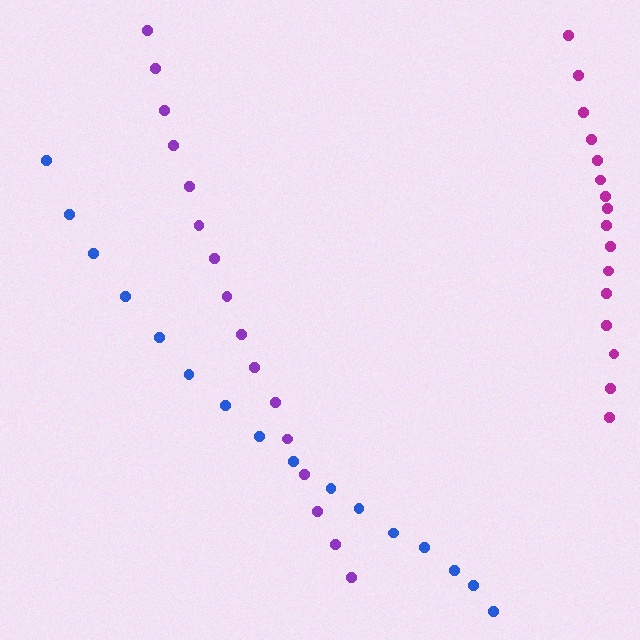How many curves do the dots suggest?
There are 3 distinct paths.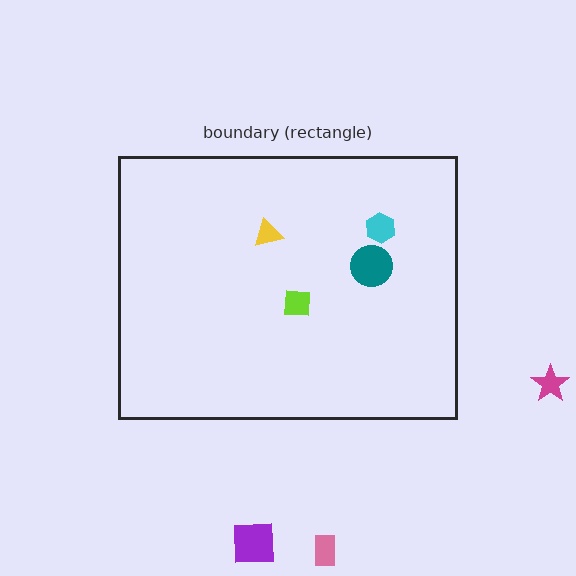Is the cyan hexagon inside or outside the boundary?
Inside.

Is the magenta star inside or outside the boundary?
Outside.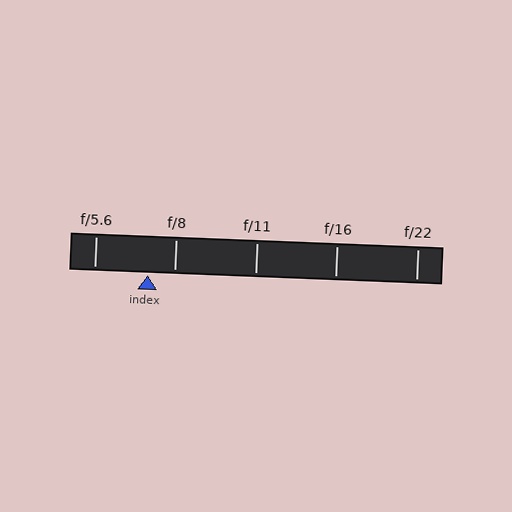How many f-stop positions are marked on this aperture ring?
There are 5 f-stop positions marked.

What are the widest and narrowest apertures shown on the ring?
The widest aperture shown is f/5.6 and the narrowest is f/22.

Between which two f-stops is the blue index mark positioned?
The index mark is between f/5.6 and f/8.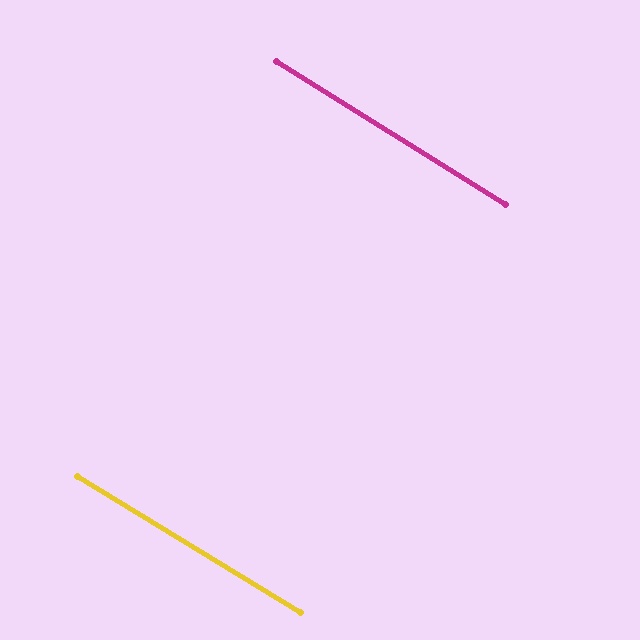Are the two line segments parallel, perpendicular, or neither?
Parallel — their directions differ by only 0.6°.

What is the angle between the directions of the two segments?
Approximately 1 degree.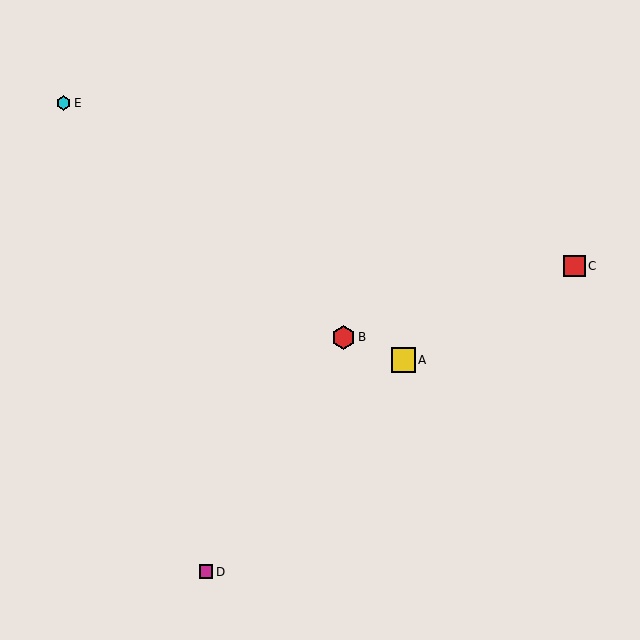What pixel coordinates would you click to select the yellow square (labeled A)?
Click at (403, 360) to select the yellow square A.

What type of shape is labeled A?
Shape A is a yellow square.